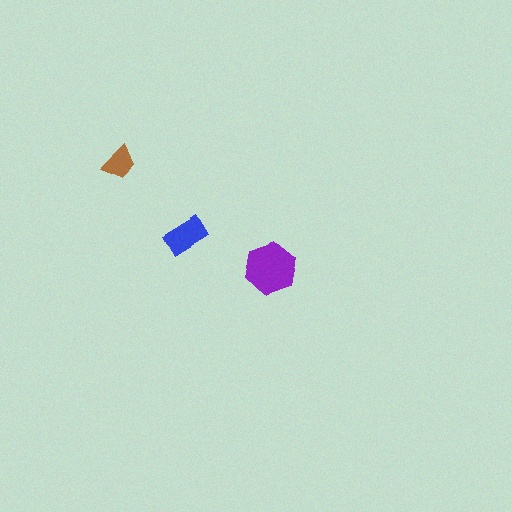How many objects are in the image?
There are 3 objects in the image.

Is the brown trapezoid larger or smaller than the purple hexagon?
Smaller.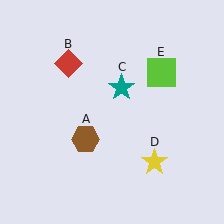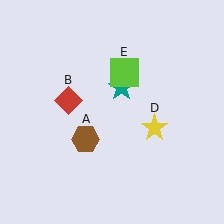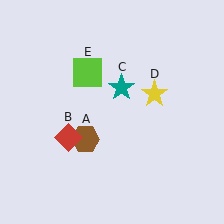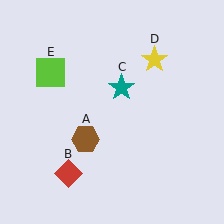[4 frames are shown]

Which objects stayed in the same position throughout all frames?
Brown hexagon (object A) and teal star (object C) remained stationary.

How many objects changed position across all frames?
3 objects changed position: red diamond (object B), yellow star (object D), lime square (object E).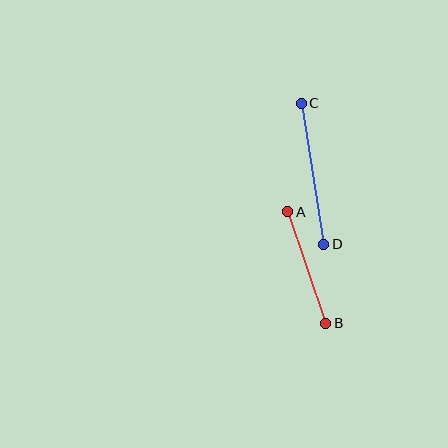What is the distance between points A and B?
The distance is approximately 118 pixels.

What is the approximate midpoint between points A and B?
The midpoint is at approximately (307, 268) pixels.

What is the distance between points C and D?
The distance is approximately 143 pixels.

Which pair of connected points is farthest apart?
Points C and D are farthest apart.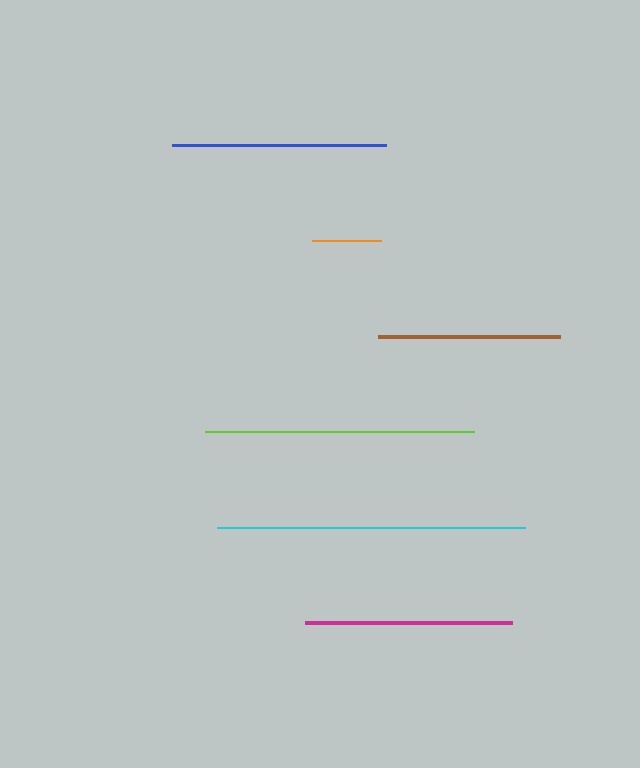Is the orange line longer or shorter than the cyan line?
The cyan line is longer than the orange line.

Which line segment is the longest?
The cyan line is the longest at approximately 308 pixels.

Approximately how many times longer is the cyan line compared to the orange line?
The cyan line is approximately 4.5 times the length of the orange line.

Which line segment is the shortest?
The orange line is the shortest at approximately 69 pixels.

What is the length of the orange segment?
The orange segment is approximately 69 pixels long.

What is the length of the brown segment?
The brown segment is approximately 182 pixels long.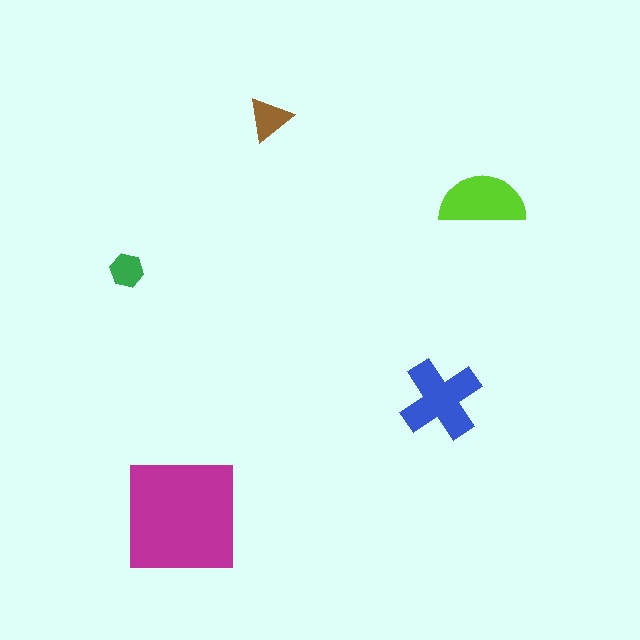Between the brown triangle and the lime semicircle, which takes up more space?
The lime semicircle.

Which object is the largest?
The magenta square.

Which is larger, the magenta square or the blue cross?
The magenta square.